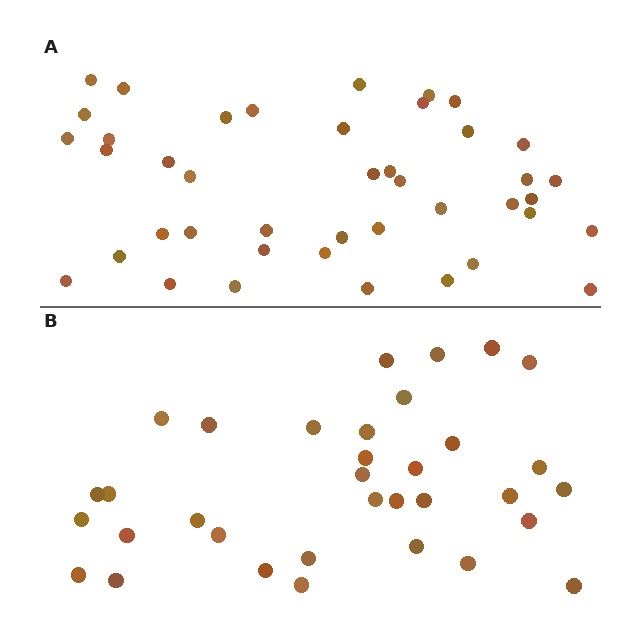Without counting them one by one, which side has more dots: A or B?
Region A (the top region) has more dots.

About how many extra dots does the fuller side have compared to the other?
Region A has roughly 8 or so more dots than region B.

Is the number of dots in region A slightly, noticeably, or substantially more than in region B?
Region A has only slightly more — the two regions are fairly close. The ratio is roughly 1.2 to 1.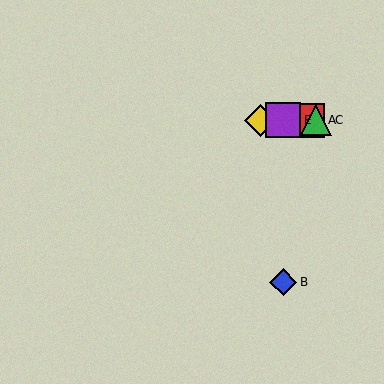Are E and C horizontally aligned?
Yes, both are at y≈120.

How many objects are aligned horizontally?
4 objects (A, C, D, E) are aligned horizontally.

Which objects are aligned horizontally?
Objects A, C, D, E are aligned horizontally.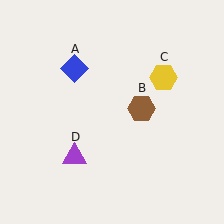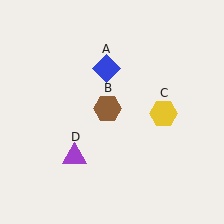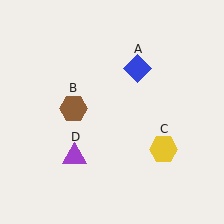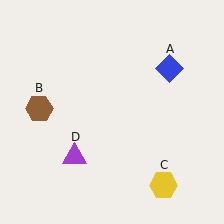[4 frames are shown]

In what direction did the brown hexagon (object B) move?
The brown hexagon (object B) moved left.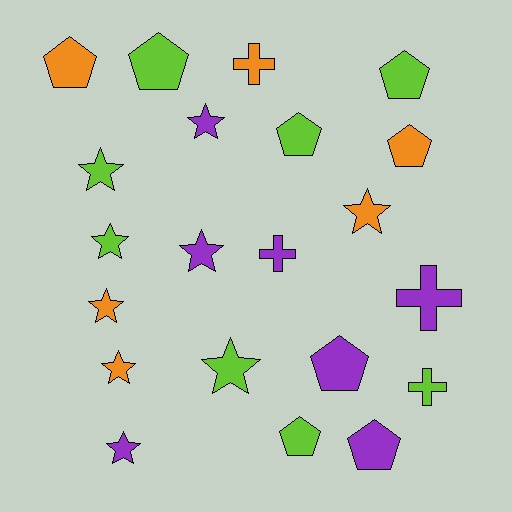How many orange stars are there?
There are 3 orange stars.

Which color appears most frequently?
Lime, with 8 objects.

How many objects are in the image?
There are 21 objects.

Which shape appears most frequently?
Star, with 9 objects.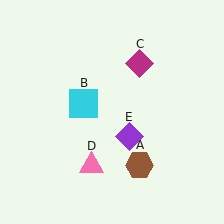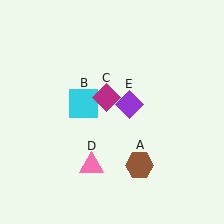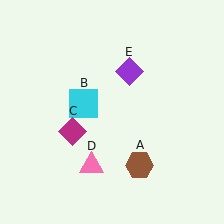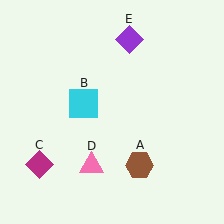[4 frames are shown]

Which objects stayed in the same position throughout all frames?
Brown hexagon (object A) and cyan square (object B) and pink triangle (object D) remained stationary.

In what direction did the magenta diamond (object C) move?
The magenta diamond (object C) moved down and to the left.